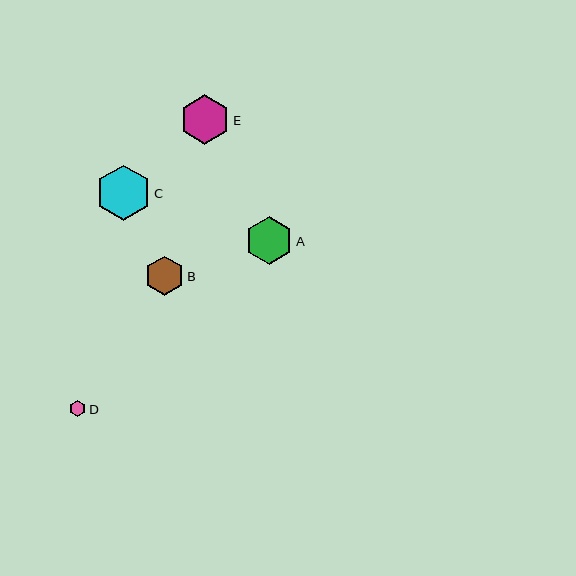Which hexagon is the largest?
Hexagon C is the largest with a size of approximately 56 pixels.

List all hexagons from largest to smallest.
From largest to smallest: C, E, A, B, D.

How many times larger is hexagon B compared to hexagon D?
Hexagon B is approximately 2.4 times the size of hexagon D.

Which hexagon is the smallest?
Hexagon D is the smallest with a size of approximately 16 pixels.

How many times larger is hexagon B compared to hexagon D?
Hexagon B is approximately 2.4 times the size of hexagon D.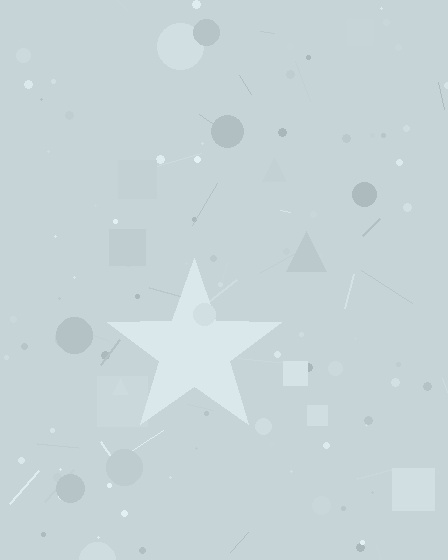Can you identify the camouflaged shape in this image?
The camouflaged shape is a star.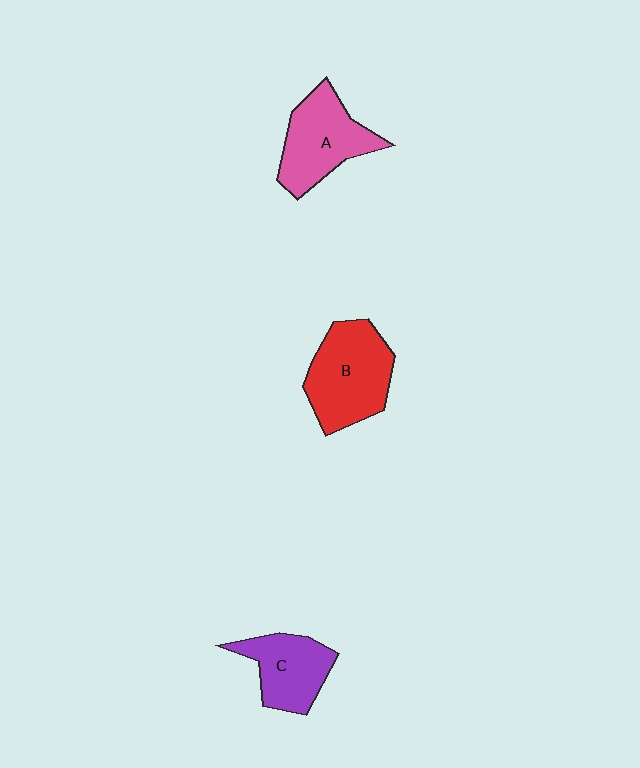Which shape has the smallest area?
Shape C (purple).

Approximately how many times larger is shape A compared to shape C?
Approximately 1.2 times.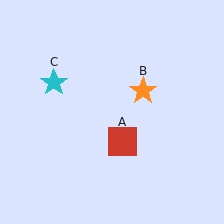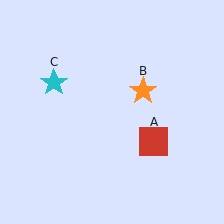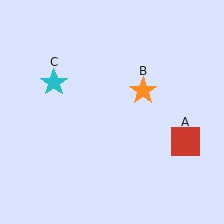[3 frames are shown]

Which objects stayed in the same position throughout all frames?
Orange star (object B) and cyan star (object C) remained stationary.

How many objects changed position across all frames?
1 object changed position: red square (object A).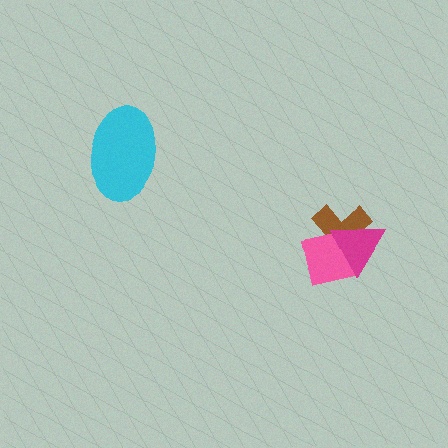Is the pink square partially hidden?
Yes, it is partially covered by another shape.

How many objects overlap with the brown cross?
2 objects overlap with the brown cross.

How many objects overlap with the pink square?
2 objects overlap with the pink square.